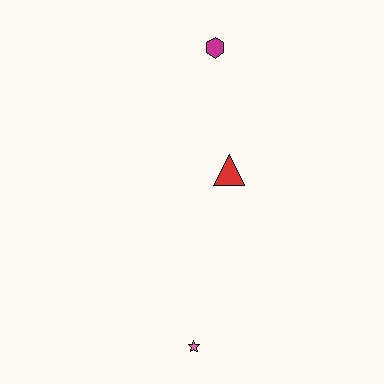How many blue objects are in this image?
There are no blue objects.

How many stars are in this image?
There is 1 star.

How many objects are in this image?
There are 3 objects.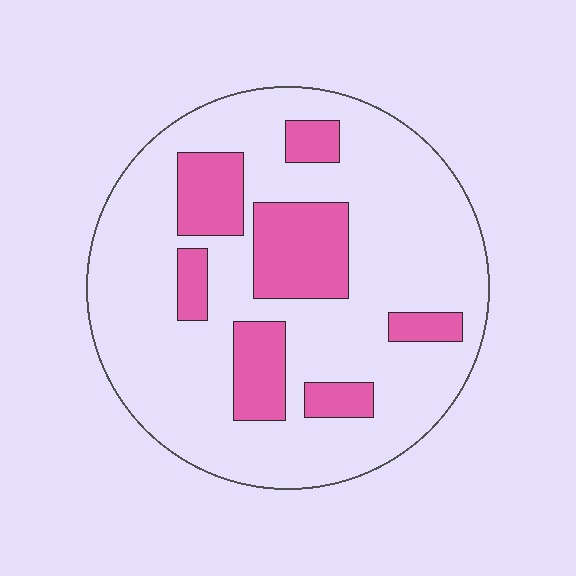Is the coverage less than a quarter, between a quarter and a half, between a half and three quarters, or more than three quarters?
Less than a quarter.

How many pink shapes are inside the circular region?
7.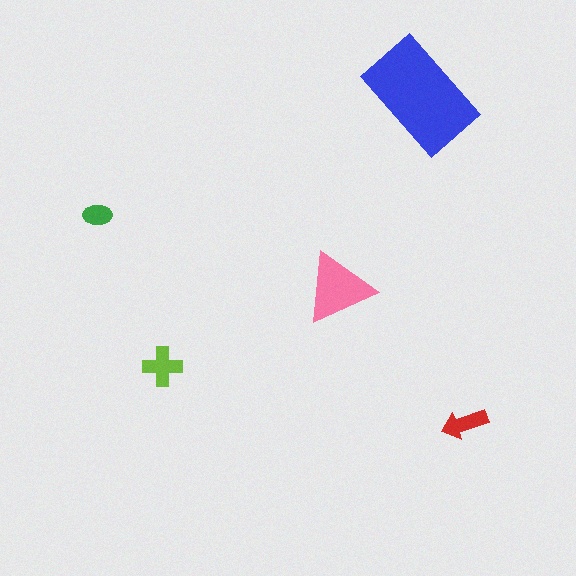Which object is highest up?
The blue rectangle is topmost.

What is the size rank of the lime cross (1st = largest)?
3rd.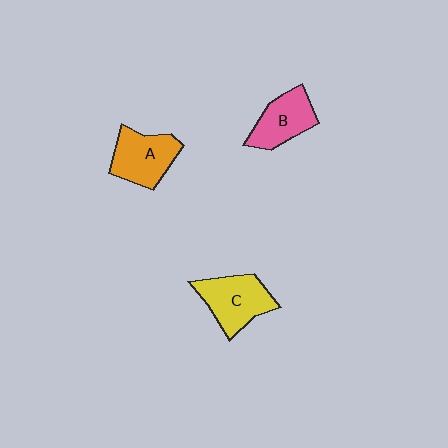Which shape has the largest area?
Shape C (yellow).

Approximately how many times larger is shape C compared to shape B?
Approximately 1.2 times.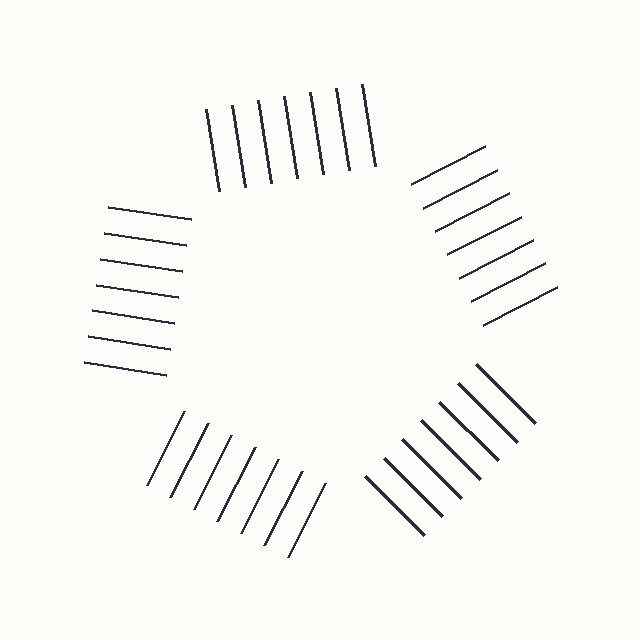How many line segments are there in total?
35 — 7 along each of the 5 edges.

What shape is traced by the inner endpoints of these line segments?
An illusory pentagon — the line segments terminate on its edges but no continuous stroke is drawn.